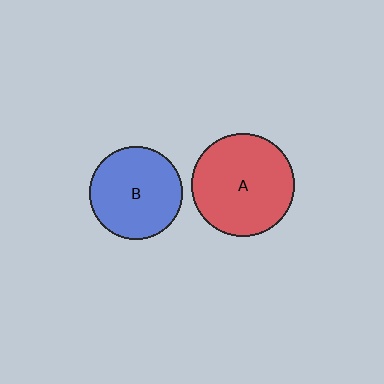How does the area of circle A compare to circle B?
Approximately 1.2 times.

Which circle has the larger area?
Circle A (red).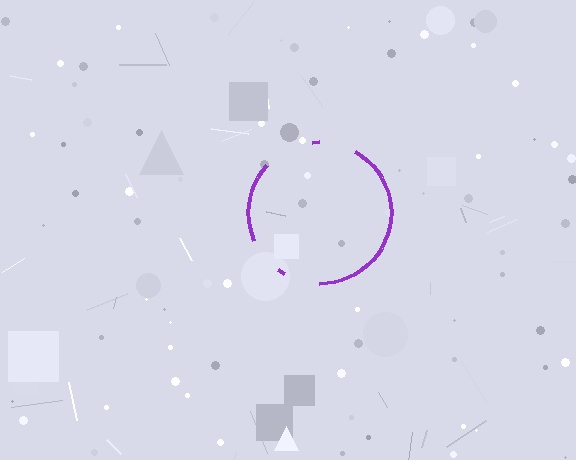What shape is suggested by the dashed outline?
The dashed outline suggests a circle.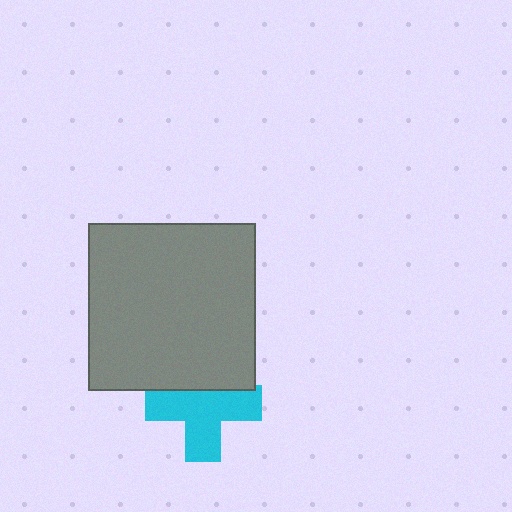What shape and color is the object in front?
The object in front is a gray square.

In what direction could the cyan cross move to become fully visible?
The cyan cross could move down. That would shift it out from behind the gray square entirely.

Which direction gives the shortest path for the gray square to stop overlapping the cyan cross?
Moving up gives the shortest separation.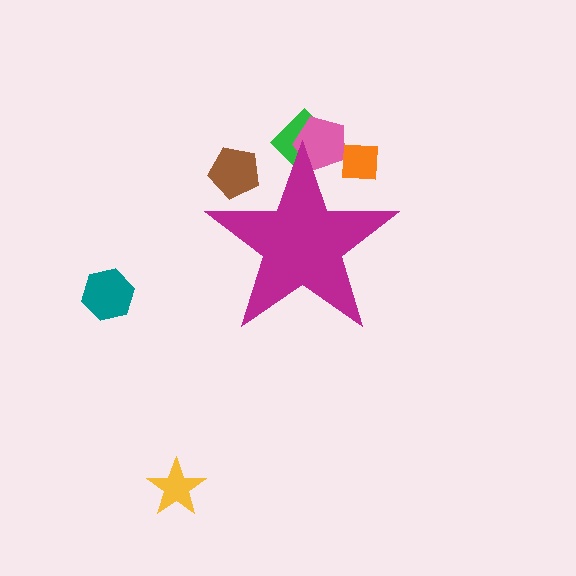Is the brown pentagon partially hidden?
Yes, the brown pentagon is partially hidden behind the magenta star.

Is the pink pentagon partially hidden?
Yes, the pink pentagon is partially hidden behind the magenta star.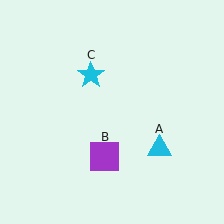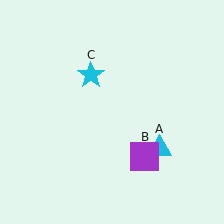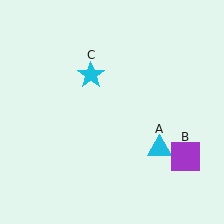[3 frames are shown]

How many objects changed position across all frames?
1 object changed position: purple square (object B).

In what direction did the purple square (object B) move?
The purple square (object B) moved right.